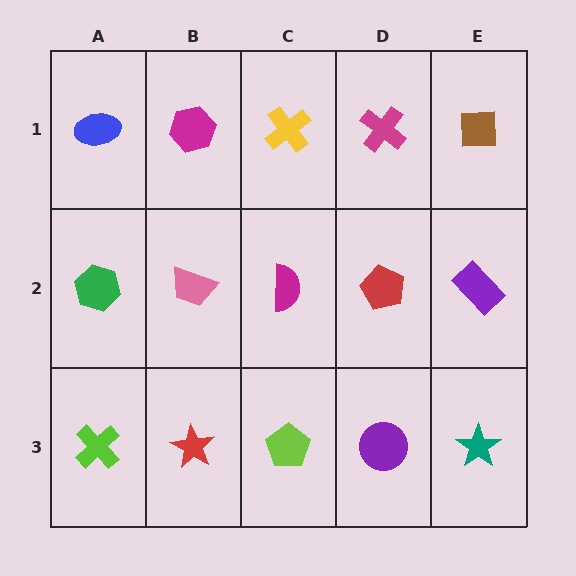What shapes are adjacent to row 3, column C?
A magenta semicircle (row 2, column C), a red star (row 3, column B), a purple circle (row 3, column D).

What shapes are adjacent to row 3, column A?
A green hexagon (row 2, column A), a red star (row 3, column B).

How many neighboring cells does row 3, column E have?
2.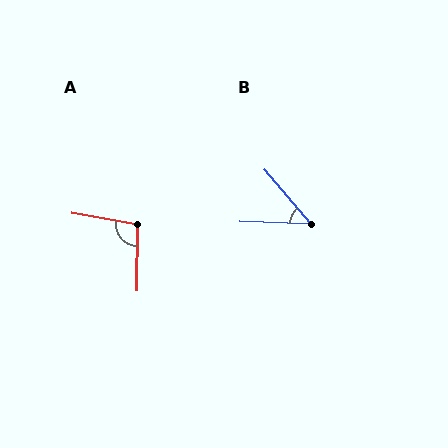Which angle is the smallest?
B, at approximately 48 degrees.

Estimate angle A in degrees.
Approximately 99 degrees.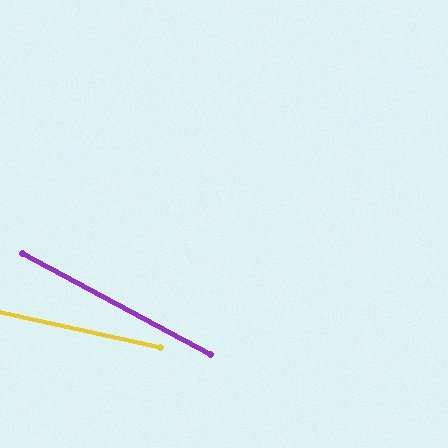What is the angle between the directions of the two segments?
Approximately 16 degrees.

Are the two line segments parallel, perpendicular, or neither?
Neither parallel nor perpendicular — they differ by about 16°.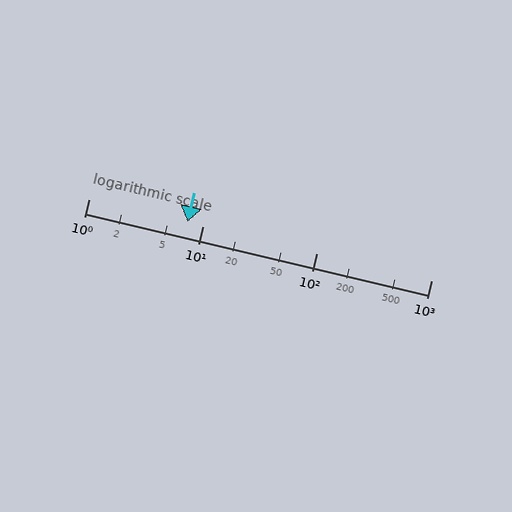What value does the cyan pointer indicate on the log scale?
The pointer indicates approximately 7.3.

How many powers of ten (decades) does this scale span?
The scale spans 3 decades, from 1 to 1000.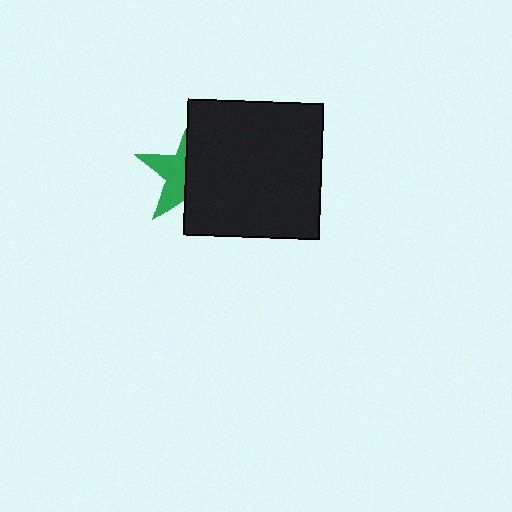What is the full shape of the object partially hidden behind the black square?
The partially hidden object is a green star.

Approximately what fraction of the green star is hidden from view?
Roughly 58% of the green star is hidden behind the black square.